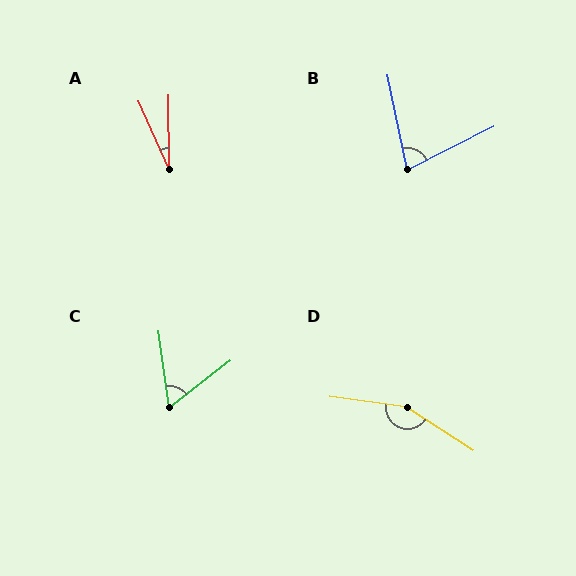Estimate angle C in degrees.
Approximately 60 degrees.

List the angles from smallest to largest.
A (24°), C (60°), B (74°), D (155°).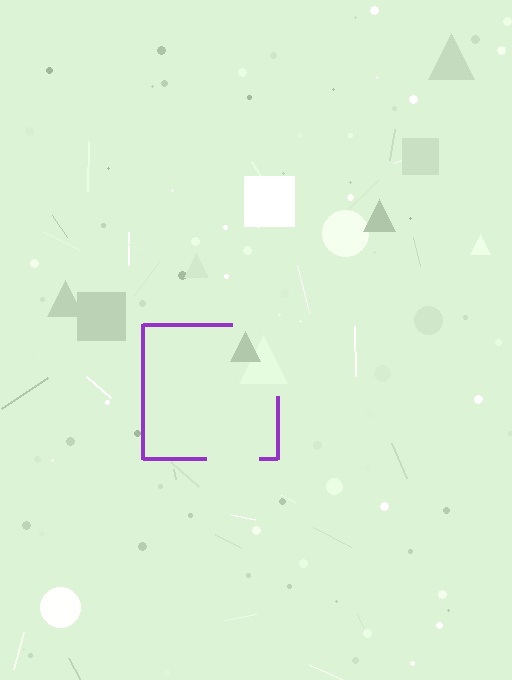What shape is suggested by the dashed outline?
The dashed outline suggests a square.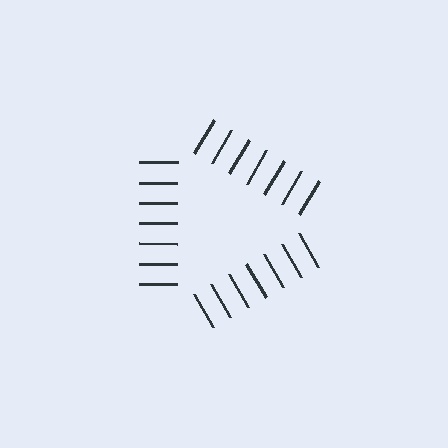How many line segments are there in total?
21 — 7 along each of the 3 edges.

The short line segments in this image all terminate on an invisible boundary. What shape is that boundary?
An illusory triangle — the line segments terminate on its edges but no continuous stroke is drawn.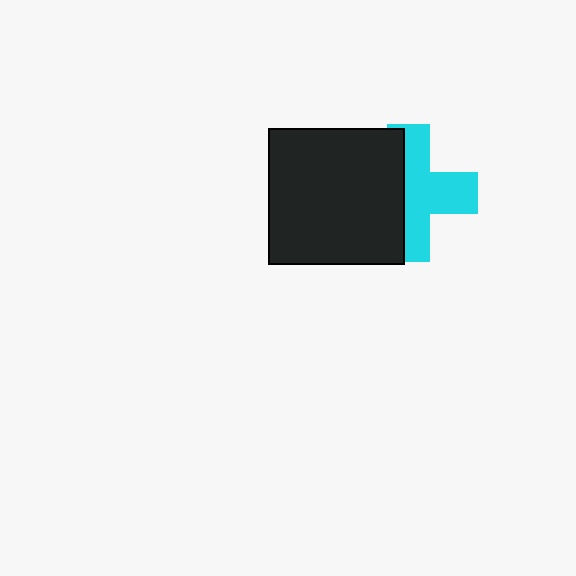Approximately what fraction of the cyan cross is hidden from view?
Roughly 45% of the cyan cross is hidden behind the black square.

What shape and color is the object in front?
The object in front is a black square.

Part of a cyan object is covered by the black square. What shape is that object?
It is a cross.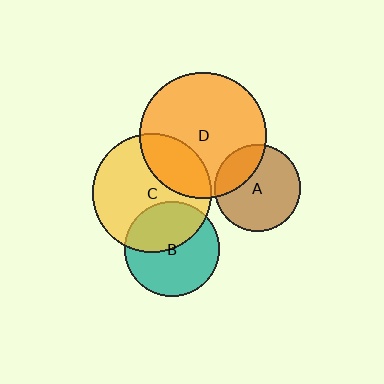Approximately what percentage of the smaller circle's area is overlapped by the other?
Approximately 25%.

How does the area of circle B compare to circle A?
Approximately 1.2 times.